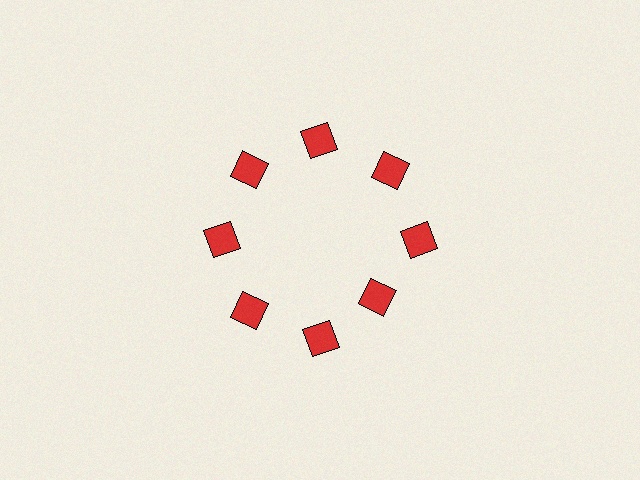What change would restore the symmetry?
The symmetry would be restored by moving it outward, back onto the ring so that all 8 squares sit at equal angles and equal distance from the center.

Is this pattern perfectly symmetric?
No. The 8 red squares are arranged in a ring, but one element near the 4 o'clock position is pulled inward toward the center, breaking the 8-fold rotational symmetry.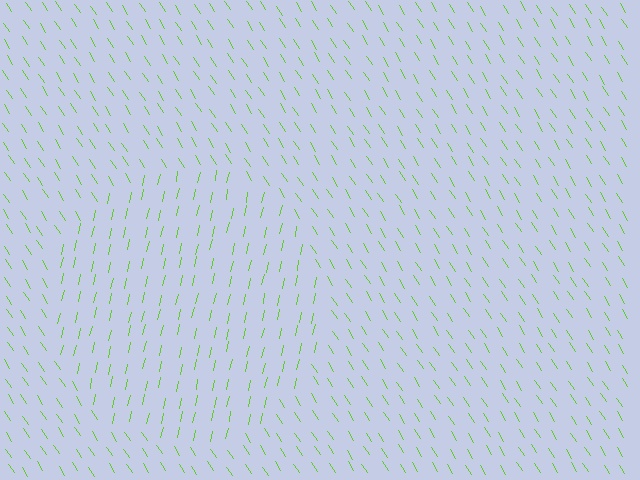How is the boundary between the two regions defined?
The boundary is defined purely by a change in line orientation (approximately 45 degrees difference). All lines are the same color and thickness.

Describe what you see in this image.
The image is filled with small lime line segments. A circle region in the image has lines oriented differently from the surrounding lines, creating a visible texture boundary.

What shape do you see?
I see a circle.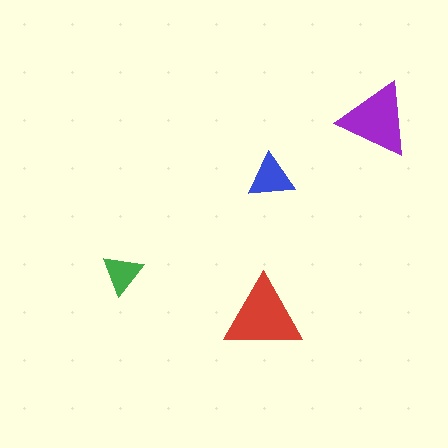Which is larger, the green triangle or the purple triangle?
The purple one.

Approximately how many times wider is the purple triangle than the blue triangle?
About 1.5 times wider.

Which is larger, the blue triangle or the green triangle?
The blue one.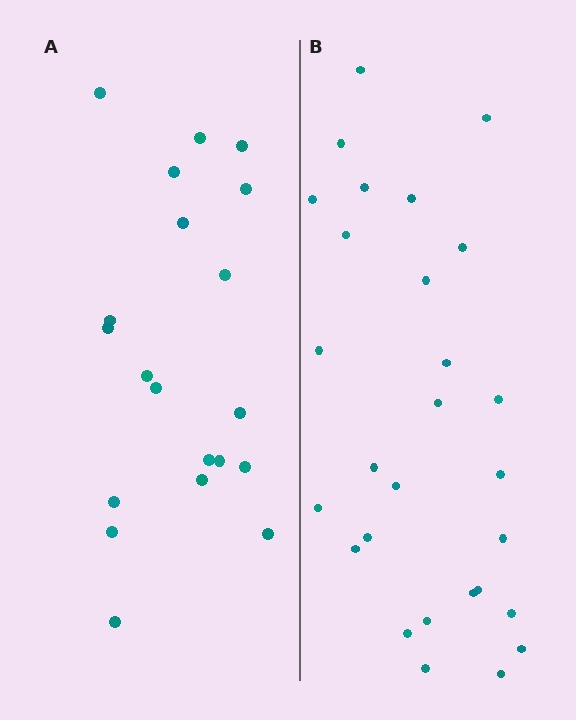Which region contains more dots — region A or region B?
Region B (the right region) has more dots.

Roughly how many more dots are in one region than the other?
Region B has roughly 8 or so more dots than region A.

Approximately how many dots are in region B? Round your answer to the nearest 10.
About 30 dots. (The exact count is 28, which rounds to 30.)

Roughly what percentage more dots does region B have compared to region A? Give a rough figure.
About 40% more.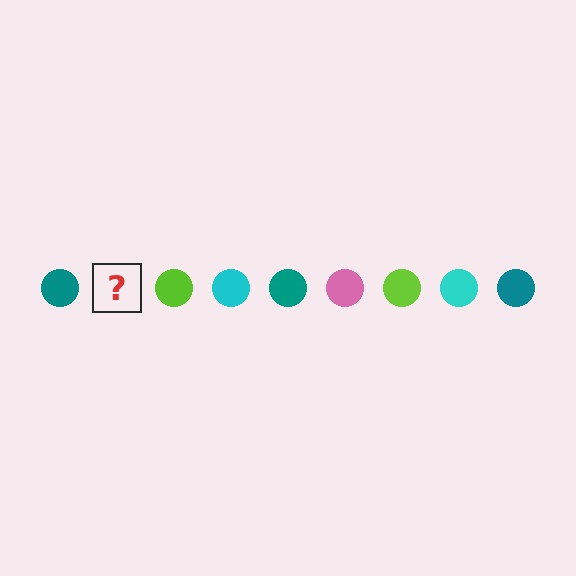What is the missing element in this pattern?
The missing element is a pink circle.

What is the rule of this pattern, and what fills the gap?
The rule is that the pattern cycles through teal, pink, lime, cyan circles. The gap should be filled with a pink circle.